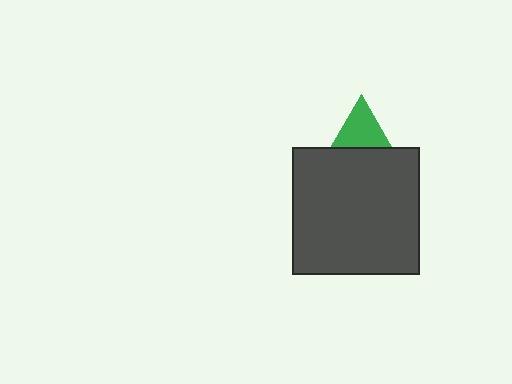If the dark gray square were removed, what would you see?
You would see the complete green triangle.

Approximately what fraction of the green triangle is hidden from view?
Roughly 70% of the green triangle is hidden behind the dark gray square.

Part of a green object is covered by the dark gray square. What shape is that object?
It is a triangle.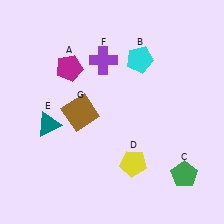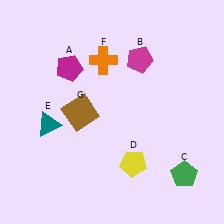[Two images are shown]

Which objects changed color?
B changed from cyan to magenta. F changed from purple to orange.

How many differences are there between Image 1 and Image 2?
There are 2 differences between the two images.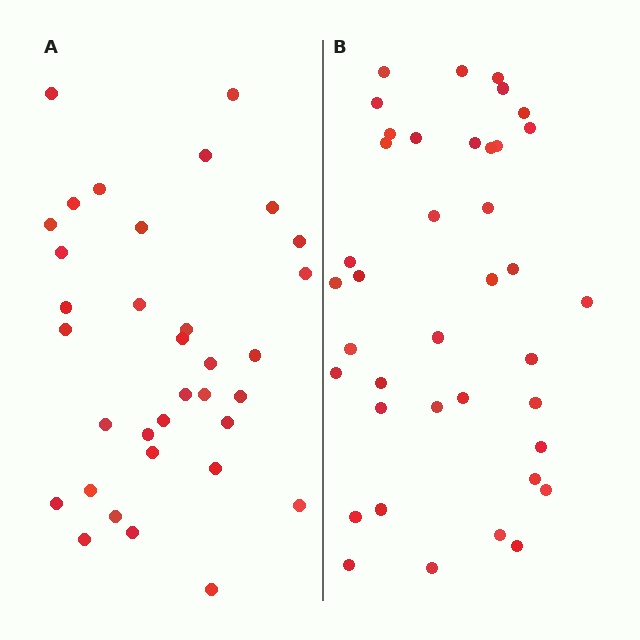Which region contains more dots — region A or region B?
Region B (the right region) has more dots.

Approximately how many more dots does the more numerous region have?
Region B has about 5 more dots than region A.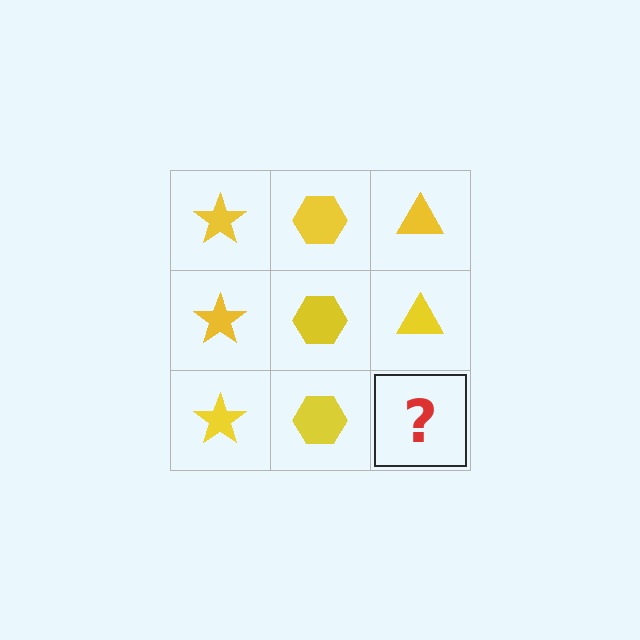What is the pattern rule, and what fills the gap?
The rule is that each column has a consistent shape. The gap should be filled with a yellow triangle.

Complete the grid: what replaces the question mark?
The question mark should be replaced with a yellow triangle.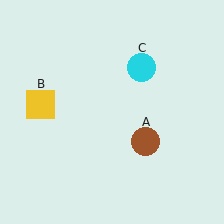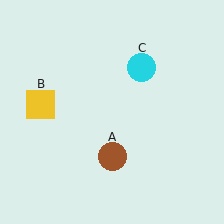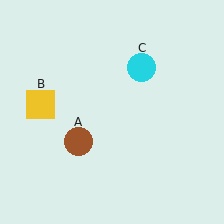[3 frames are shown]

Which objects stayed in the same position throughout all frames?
Yellow square (object B) and cyan circle (object C) remained stationary.